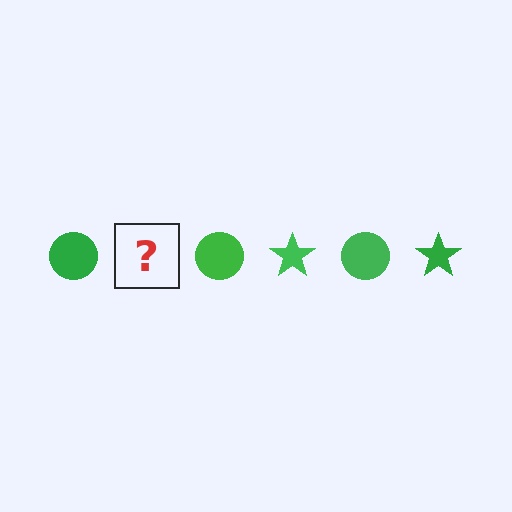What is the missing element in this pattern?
The missing element is a green star.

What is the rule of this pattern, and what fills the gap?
The rule is that the pattern cycles through circle, star shapes in green. The gap should be filled with a green star.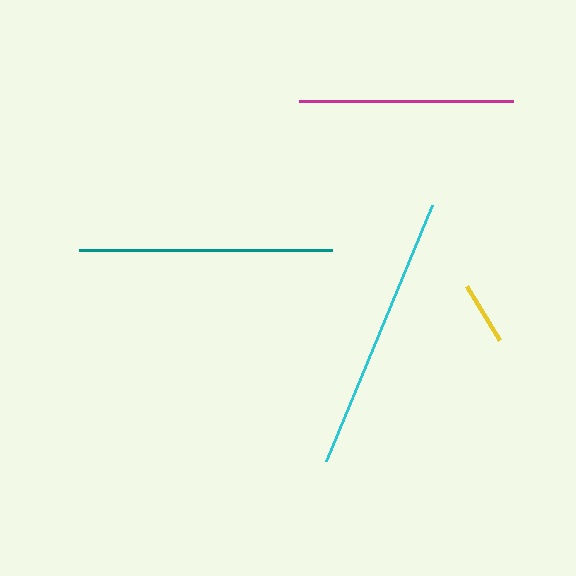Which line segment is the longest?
The cyan line is the longest at approximately 278 pixels.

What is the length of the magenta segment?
The magenta segment is approximately 214 pixels long.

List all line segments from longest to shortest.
From longest to shortest: cyan, teal, magenta, yellow.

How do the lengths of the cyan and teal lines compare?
The cyan and teal lines are approximately the same length.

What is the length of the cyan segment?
The cyan segment is approximately 278 pixels long.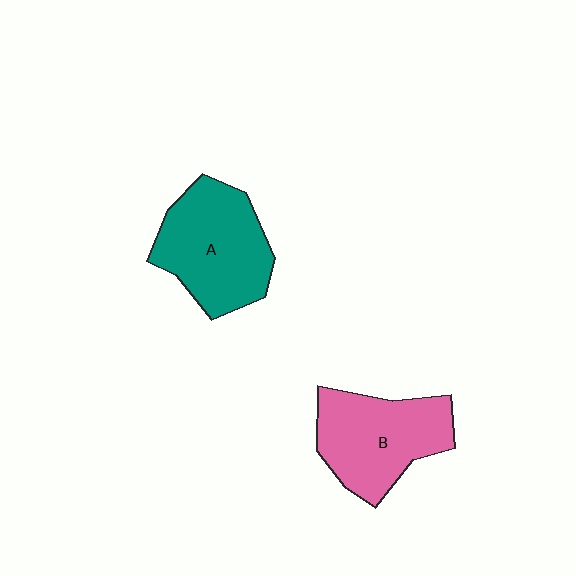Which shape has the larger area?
Shape A (teal).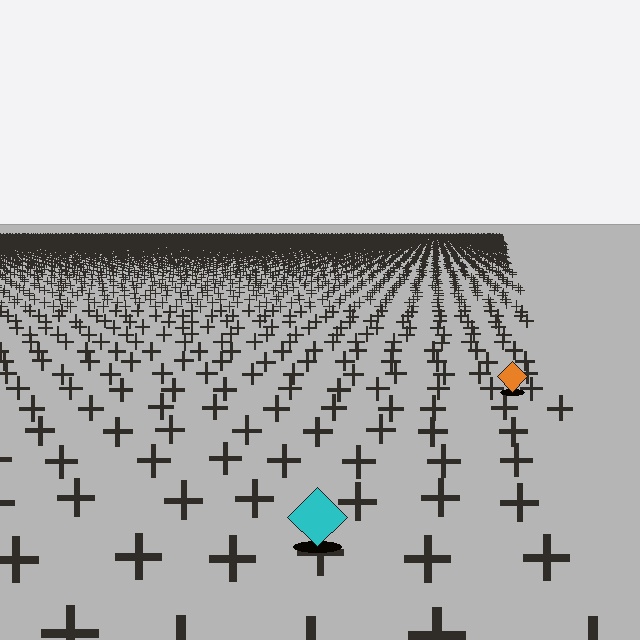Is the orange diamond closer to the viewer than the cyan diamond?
No. The cyan diamond is closer — you can tell from the texture gradient: the ground texture is coarser near it.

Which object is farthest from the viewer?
The orange diamond is farthest from the viewer. It appears smaller and the ground texture around it is denser.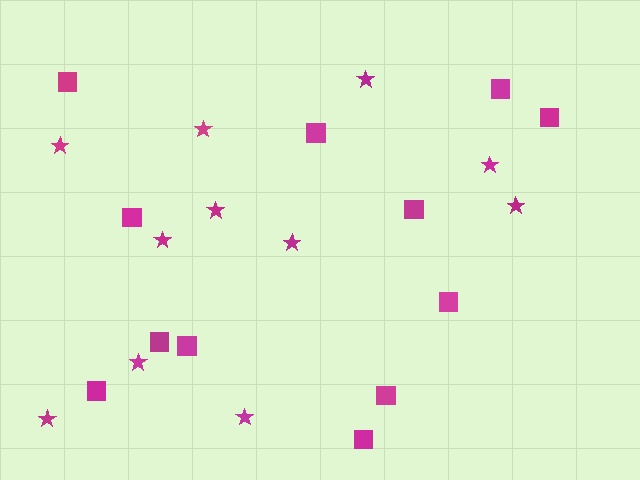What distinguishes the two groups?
There are 2 groups: one group of stars (11) and one group of squares (12).